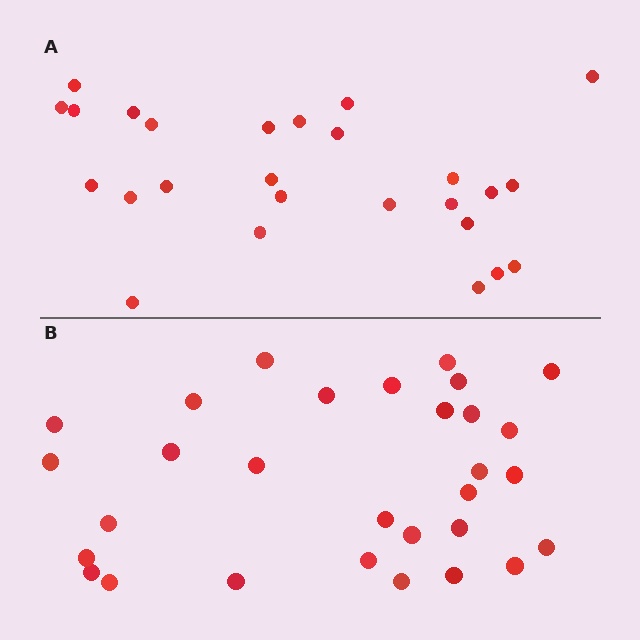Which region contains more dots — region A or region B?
Region B (the bottom region) has more dots.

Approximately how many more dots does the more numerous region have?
Region B has about 4 more dots than region A.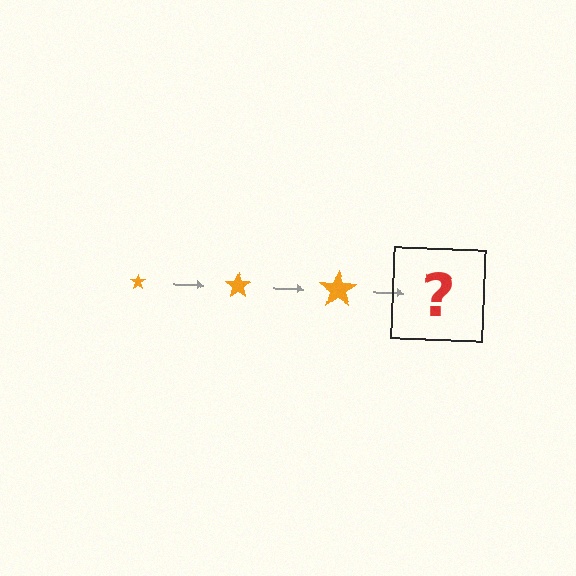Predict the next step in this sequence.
The next step is an orange star, larger than the previous one.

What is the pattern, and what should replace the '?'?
The pattern is that the star gets progressively larger each step. The '?' should be an orange star, larger than the previous one.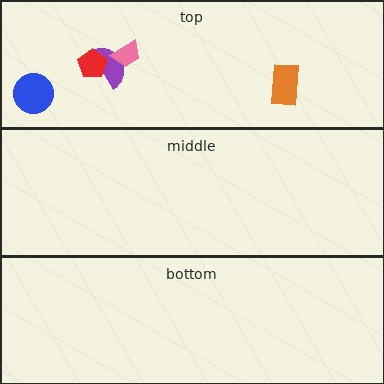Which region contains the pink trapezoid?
The top region.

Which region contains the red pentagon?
The top region.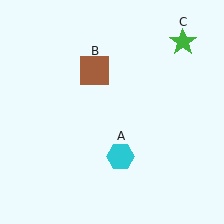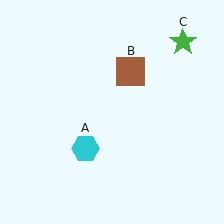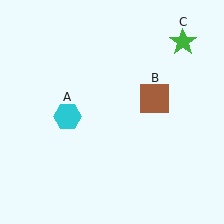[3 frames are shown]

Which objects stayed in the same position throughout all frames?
Green star (object C) remained stationary.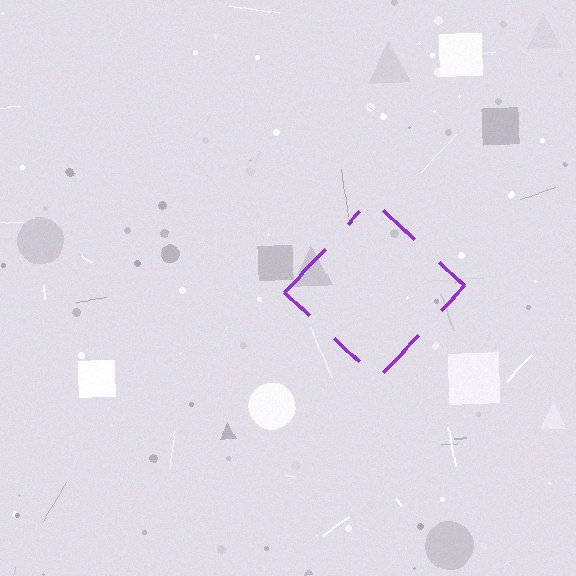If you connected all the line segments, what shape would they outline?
They would outline a diamond.